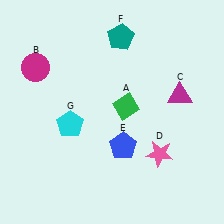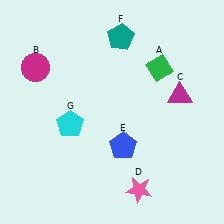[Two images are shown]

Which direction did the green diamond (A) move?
The green diamond (A) moved up.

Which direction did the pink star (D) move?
The pink star (D) moved down.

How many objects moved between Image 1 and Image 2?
2 objects moved between the two images.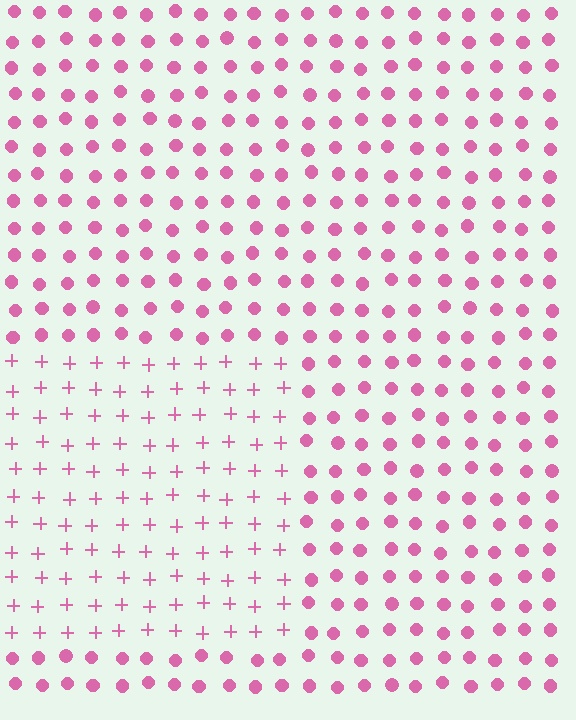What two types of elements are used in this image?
The image uses plus signs inside the rectangle region and circles outside it.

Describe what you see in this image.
The image is filled with small pink elements arranged in a uniform grid. A rectangle-shaped region contains plus signs, while the surrounding area contains circles. The boundary is defined purely by the change in element shape.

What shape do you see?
I see a rectangle.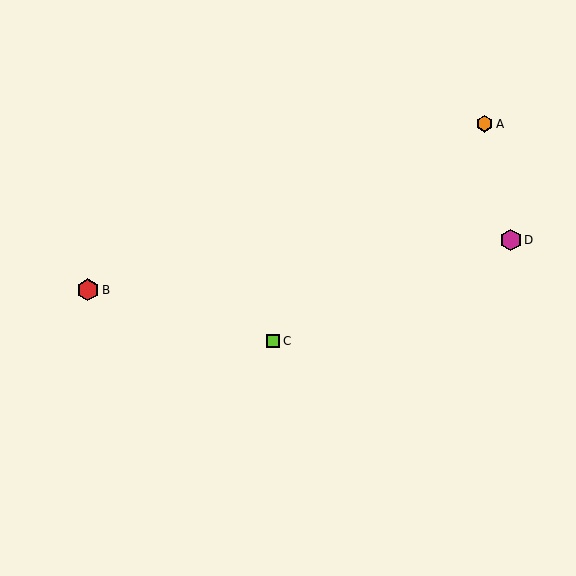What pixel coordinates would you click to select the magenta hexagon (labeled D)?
Click at (511, 240) to select the magenta hexagon D.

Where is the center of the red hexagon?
The center of the red hexagon is at (88, 290).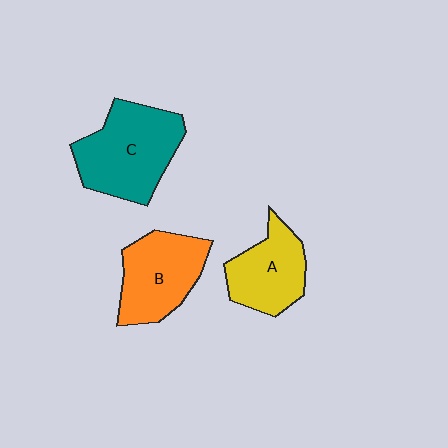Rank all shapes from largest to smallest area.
From largest to smallest: C (teal), B (orange), A (yellow).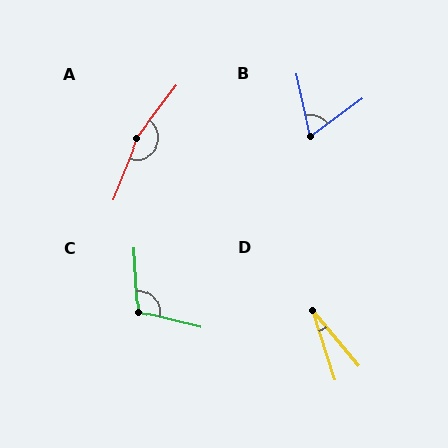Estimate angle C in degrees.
Approximately 107 degrees.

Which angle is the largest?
A, at approximately 164 degrees.